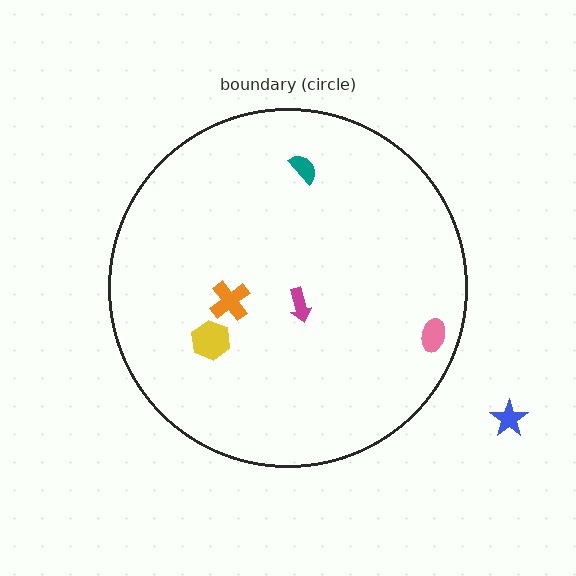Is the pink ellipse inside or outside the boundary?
Inside.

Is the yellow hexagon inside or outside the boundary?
Inside.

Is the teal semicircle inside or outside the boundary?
Inside.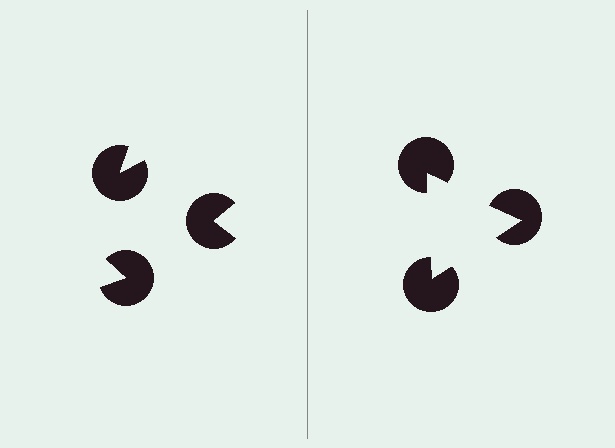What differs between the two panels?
The pac-man discs are positioned identically on both sides; only the wedge orientations differ. On the right they align to a triangle; on the left they are misaligned.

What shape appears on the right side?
An illusory triangle.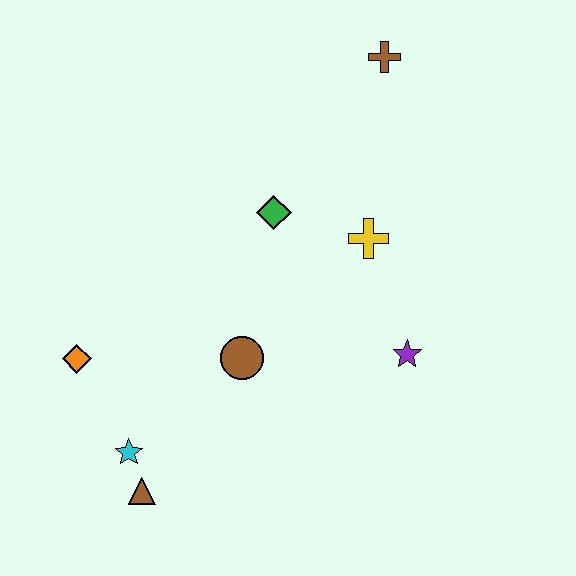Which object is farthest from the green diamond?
The brown triangle is farthest from the green diamond.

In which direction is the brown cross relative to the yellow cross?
The brown cross is above the yellow cross.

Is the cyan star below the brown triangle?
No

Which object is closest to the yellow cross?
The green diamond is closest to the yellow cross.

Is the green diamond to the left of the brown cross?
Yes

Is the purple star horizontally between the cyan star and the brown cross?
No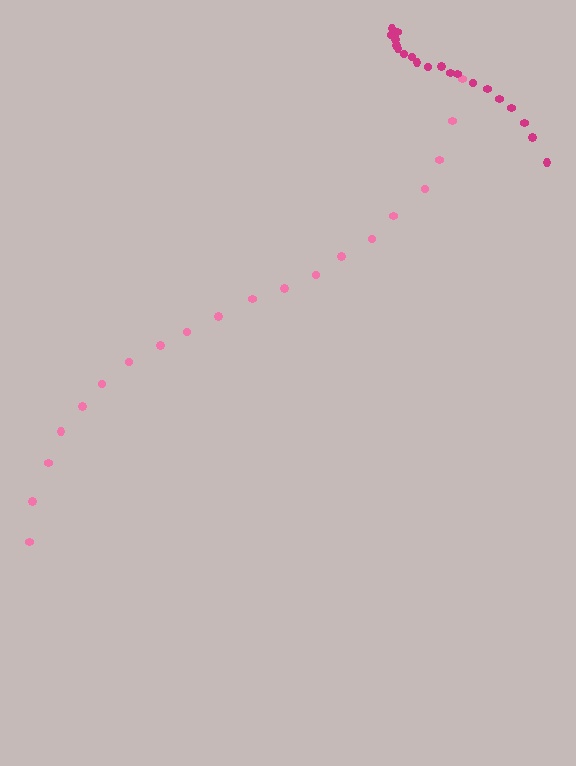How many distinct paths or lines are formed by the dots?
There are 2 distinct paths.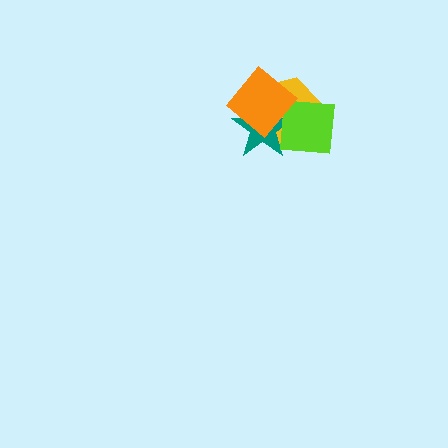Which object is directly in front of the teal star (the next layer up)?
The lime square is directly in front of the teal star.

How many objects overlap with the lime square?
3 objects overlap with the lime square.